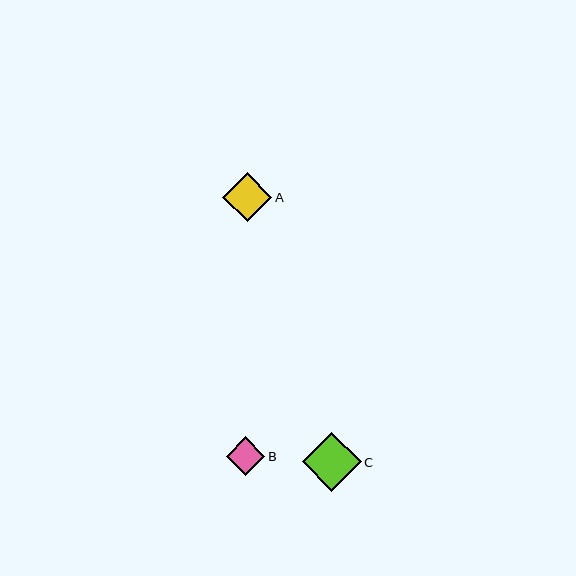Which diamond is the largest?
Diamond C is the largest with a size of approximately 59 pixels.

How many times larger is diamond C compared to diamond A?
Diamond C is approximately 1.2 times the size of diamond A.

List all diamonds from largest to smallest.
From largest to smallest: C, A, B.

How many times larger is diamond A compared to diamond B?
Diamond A is approximately 1.3 times the size of diamond B.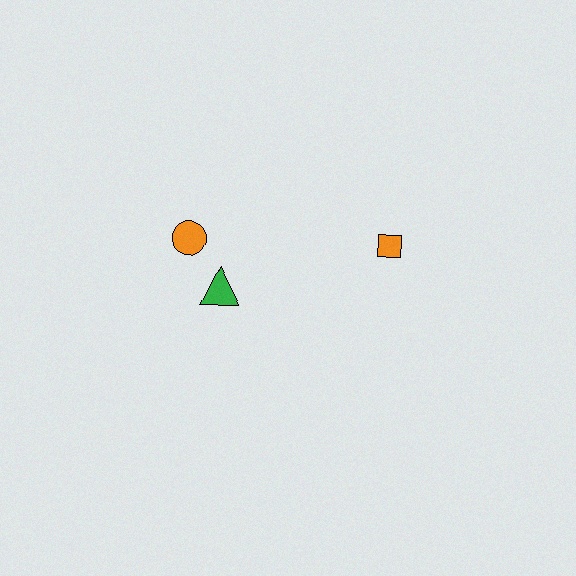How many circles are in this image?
There is 1 circle.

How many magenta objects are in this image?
There are no magenta objects.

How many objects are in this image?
There are 3 objects.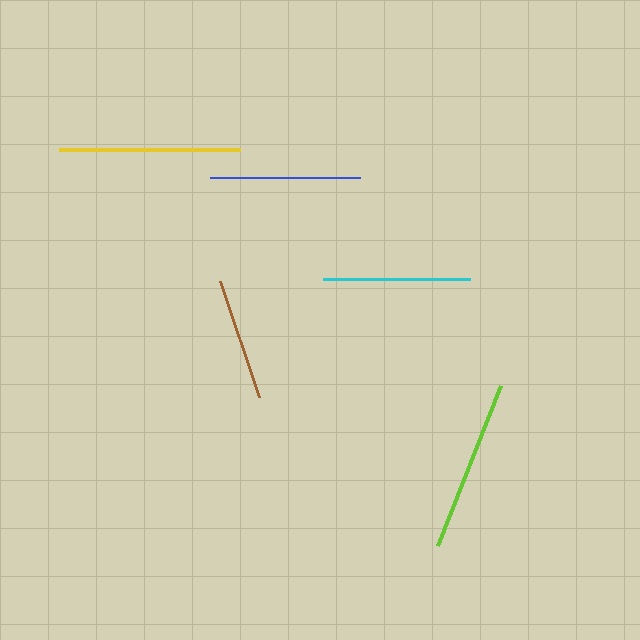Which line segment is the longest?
The yellow line is the longest at approximately 181 pixels.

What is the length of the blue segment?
The blue segment is approximately 150 pixels long.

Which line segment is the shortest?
The brown line is the shortest at approximately 122 pixels.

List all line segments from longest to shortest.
From longest to shortest: yellow, lime, blue, cyan, brown.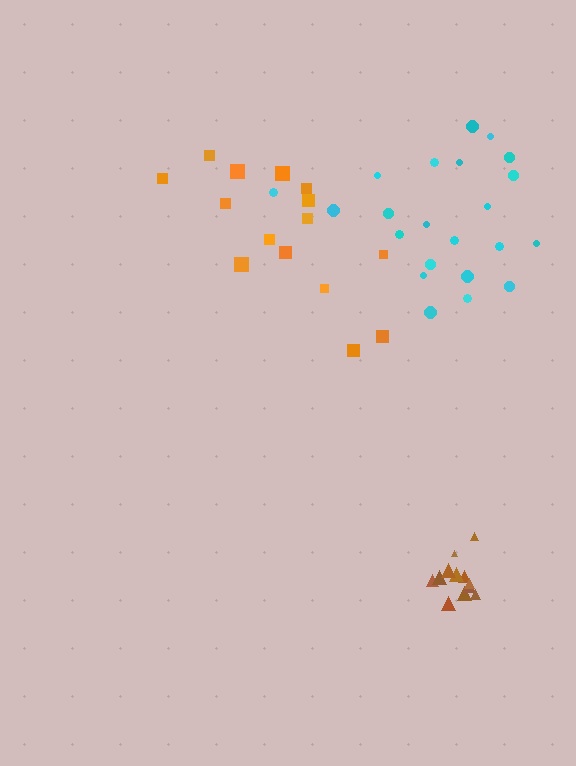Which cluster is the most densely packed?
Brown.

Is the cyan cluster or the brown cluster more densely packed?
Brown.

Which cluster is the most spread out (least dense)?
Orange.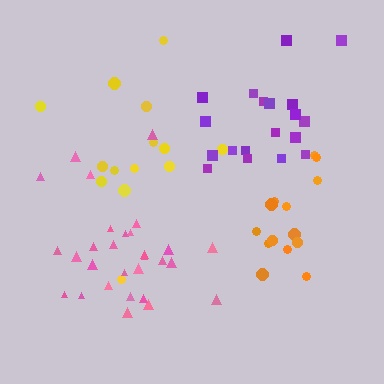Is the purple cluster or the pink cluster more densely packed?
Pink.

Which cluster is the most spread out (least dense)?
Yellow.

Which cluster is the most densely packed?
Pink.